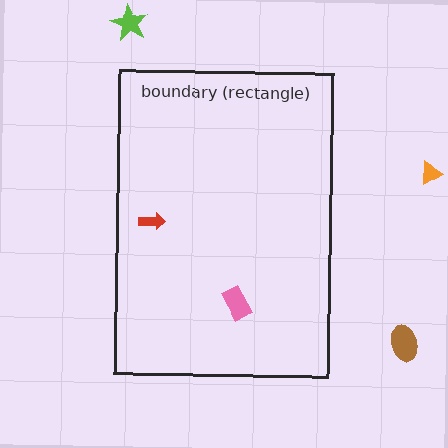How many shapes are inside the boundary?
2 inside, 3 outside.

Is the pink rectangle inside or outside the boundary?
Inside.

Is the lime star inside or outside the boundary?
Outside.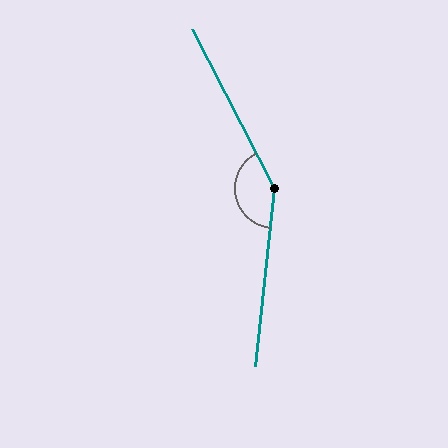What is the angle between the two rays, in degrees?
Approximately 147 degrees.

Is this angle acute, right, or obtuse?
It is obtuse.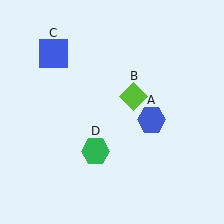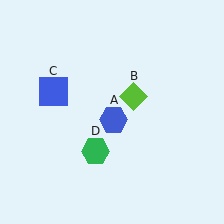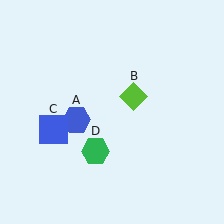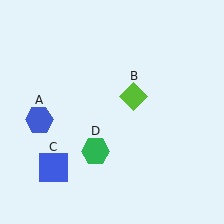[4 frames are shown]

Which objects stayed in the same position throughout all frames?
Lime diamond (object B) and green hexagon (object D) remained stationary.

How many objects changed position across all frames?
2 objects changed position: blue hexagon (object A), blue square (object C).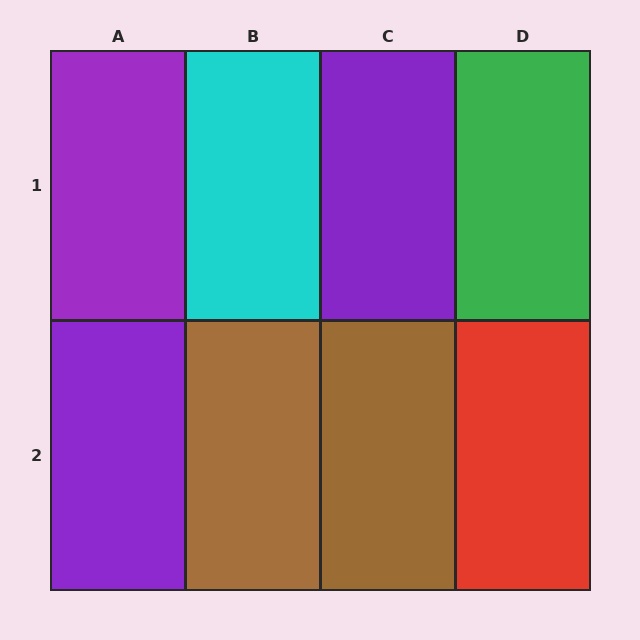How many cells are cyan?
1 cell is cyan.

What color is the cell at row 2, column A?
Purple.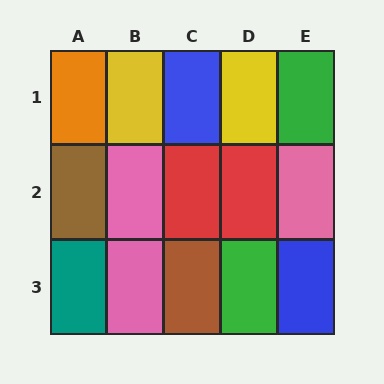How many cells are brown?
2 cells are brown.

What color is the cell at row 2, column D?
Red.